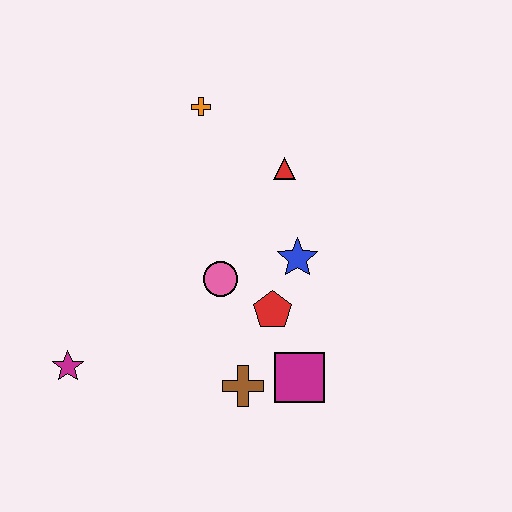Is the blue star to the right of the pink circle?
Yes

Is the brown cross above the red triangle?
No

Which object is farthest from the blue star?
The magenta star is farthest from the blue star.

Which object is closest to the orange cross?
The red triangle is closest to the orange cross.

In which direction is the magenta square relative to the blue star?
The magenta square is below the blue star.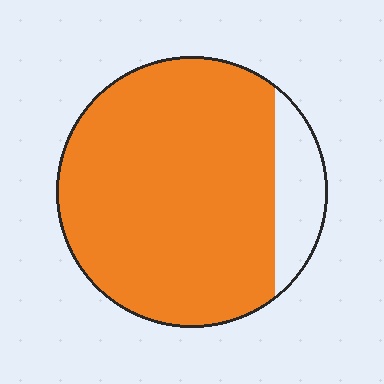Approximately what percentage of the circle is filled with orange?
Approximately 85%.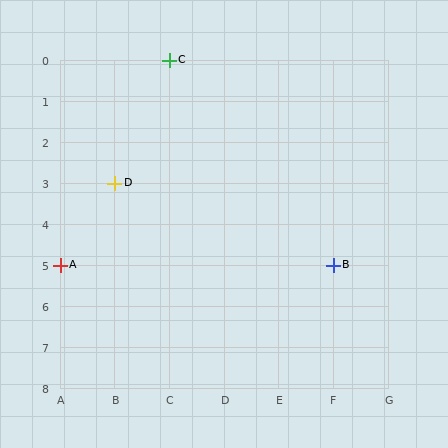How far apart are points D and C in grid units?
Points D and C are 1 column and 3 rows apart (about 3.2 grid units diagonally).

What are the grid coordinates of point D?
Point D is at grid coordinates (B, 3).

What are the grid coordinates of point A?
Point A is at grid coordinates (A, 5).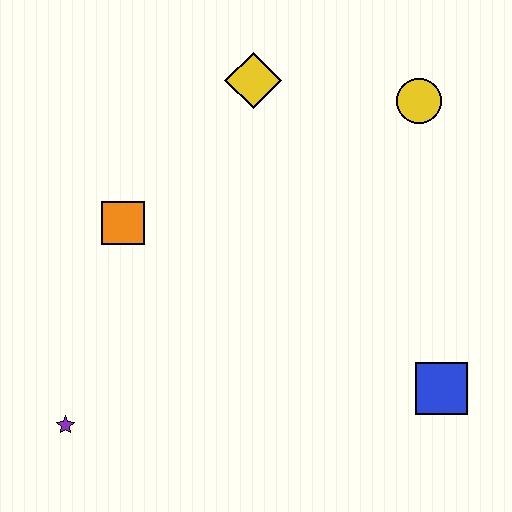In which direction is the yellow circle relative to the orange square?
The yellow circle is to the right of the orange square.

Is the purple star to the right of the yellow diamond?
No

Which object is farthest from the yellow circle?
The purple star is farthest from the yellow circle.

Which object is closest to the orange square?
The yellow diamond is closest to the orange square.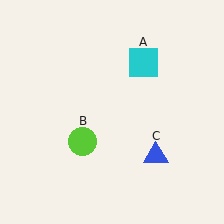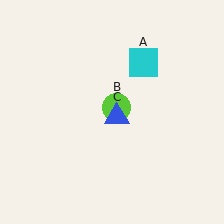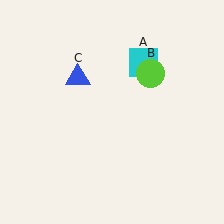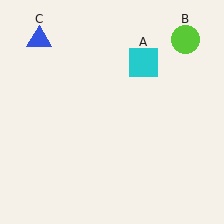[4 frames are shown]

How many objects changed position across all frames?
2 objects changed position: lime circle (object B), blue triangle (object C).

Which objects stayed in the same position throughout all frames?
Cyan square (object A) remained stationary.